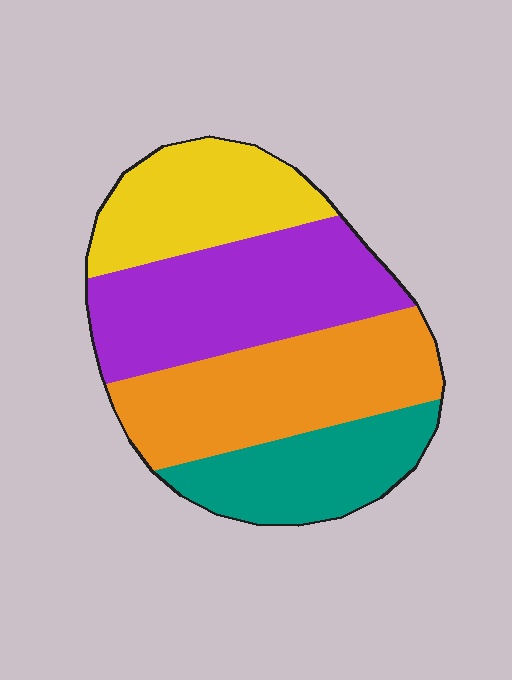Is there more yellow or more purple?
Purple.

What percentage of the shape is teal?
Teal takes up about one fifth (1/5) of the shape.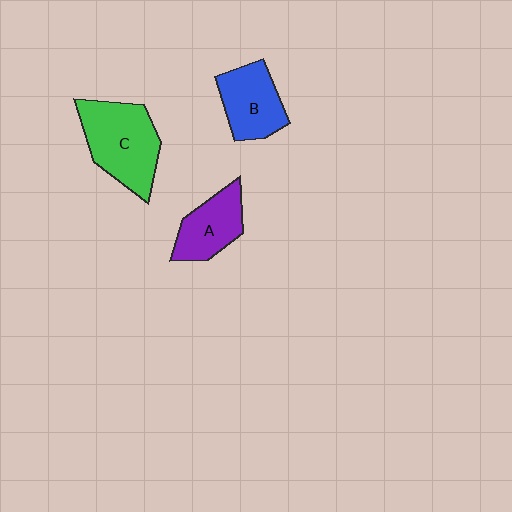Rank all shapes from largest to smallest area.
From largest to smallest: C (green), B (blue), A (purple).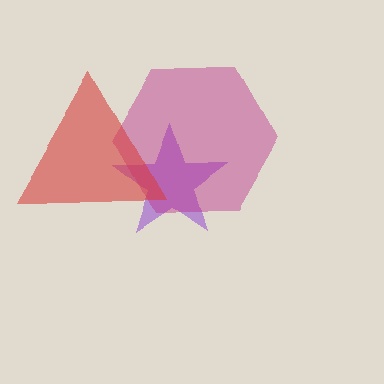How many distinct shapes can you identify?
There are 3 distinct shapes: a purple star, a magenta hexagon, a red triangle.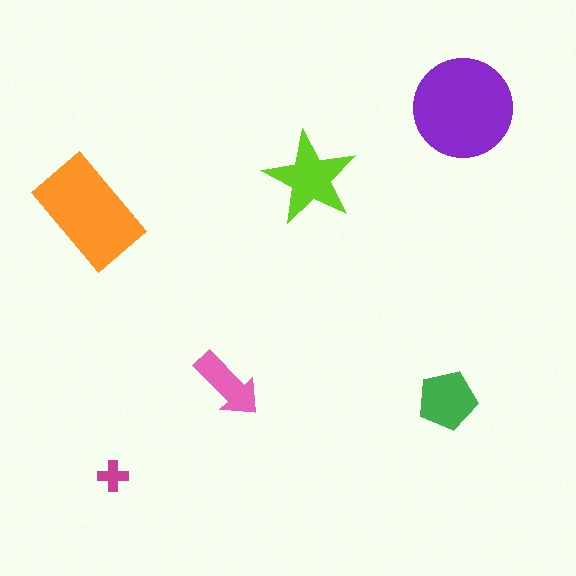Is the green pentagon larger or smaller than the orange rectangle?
Smaller.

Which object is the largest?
The purple circle.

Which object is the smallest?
The magenta cross.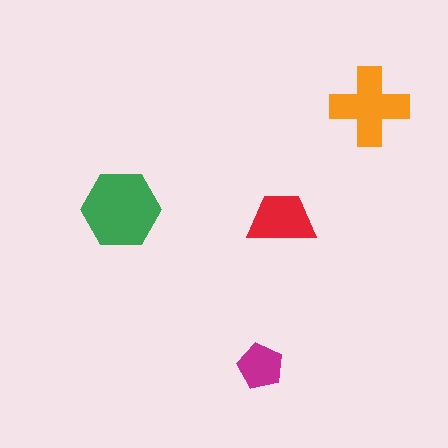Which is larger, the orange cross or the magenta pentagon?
The orange cross.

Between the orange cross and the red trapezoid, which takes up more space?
The orange cross.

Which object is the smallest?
The magenta pentagon.